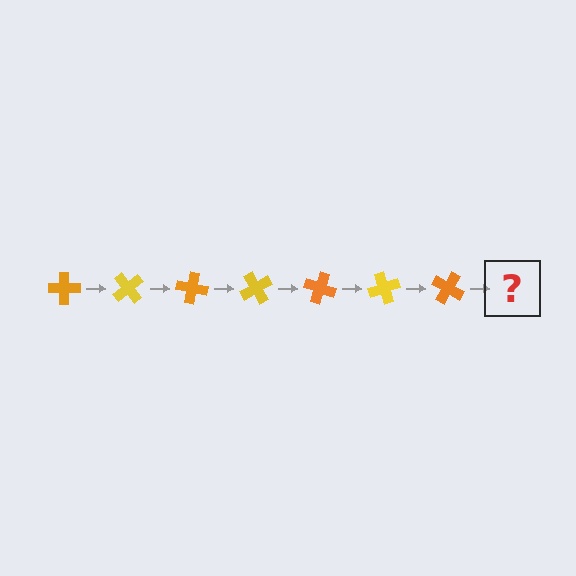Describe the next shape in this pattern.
It should be a yellow cross, rotated 350 degrees from the start.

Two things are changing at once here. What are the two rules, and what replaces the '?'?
The two rules are that it rotates 50 degrees each step and the color cycles through orange and yellow. The '?' should be a yellow cross, rotated 350 degrees from the start.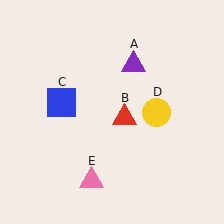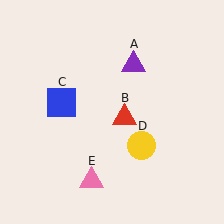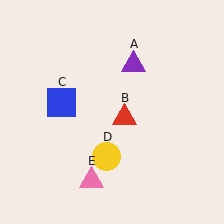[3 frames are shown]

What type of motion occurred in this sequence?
The yellow circle (object D) rotated clockwise around the center of the scene.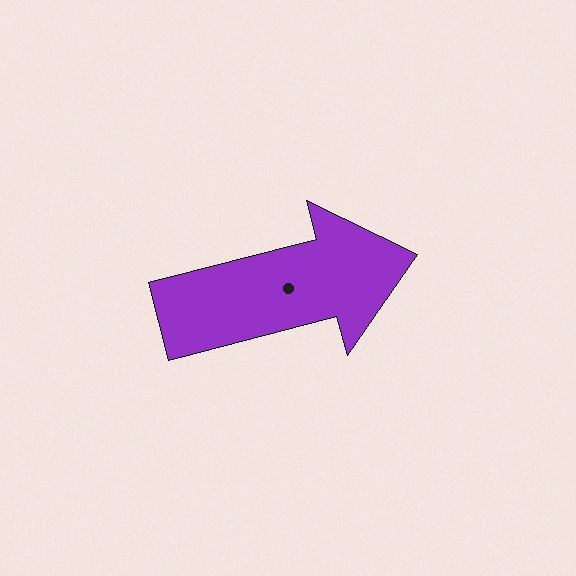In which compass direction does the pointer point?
East.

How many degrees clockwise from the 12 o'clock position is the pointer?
Approximately 75 degrees.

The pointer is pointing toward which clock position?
Roughly 3 o'clock.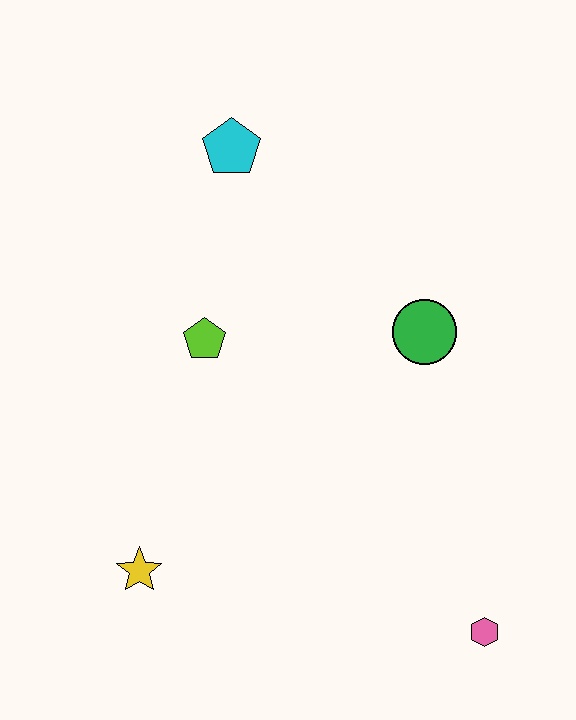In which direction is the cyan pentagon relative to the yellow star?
The cyan pentagon is above the yellow star.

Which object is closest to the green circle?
The lime pentagon is closest to the green circle.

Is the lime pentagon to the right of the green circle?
No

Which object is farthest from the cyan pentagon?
The pink hexagon is farthest from the cyan pentagon.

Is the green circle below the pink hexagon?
No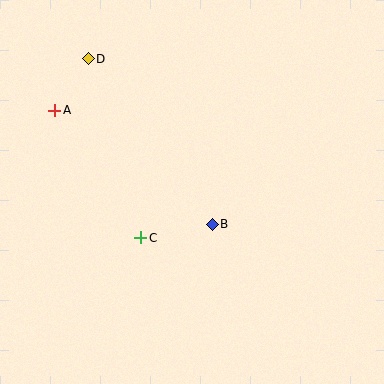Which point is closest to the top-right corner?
Point B is closest to the top-right corner.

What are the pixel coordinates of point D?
Point D is at (88, 59).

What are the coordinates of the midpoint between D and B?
The midpoint between D and B is at (150, 141).